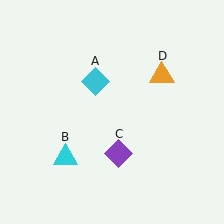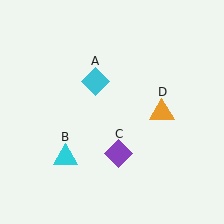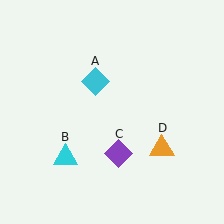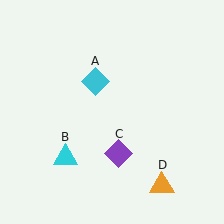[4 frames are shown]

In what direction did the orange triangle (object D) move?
The orange triangle (object D) moved down.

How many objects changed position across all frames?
1 object changed position: orange triangle (object D).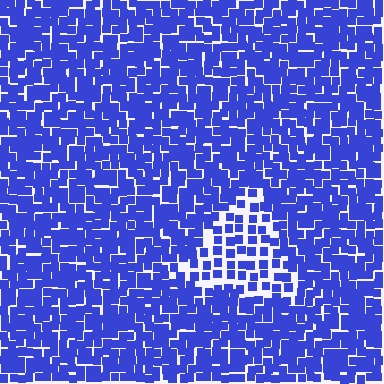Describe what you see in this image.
The image contains small blue elements arranged at two different densities. A triangle-shaped region is visible where the elements are less densely packed than the surrounding area.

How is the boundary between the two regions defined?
The boundary is defined by a change in element density (approximately 1.9x ratio). All elements are the same color, size, and shape.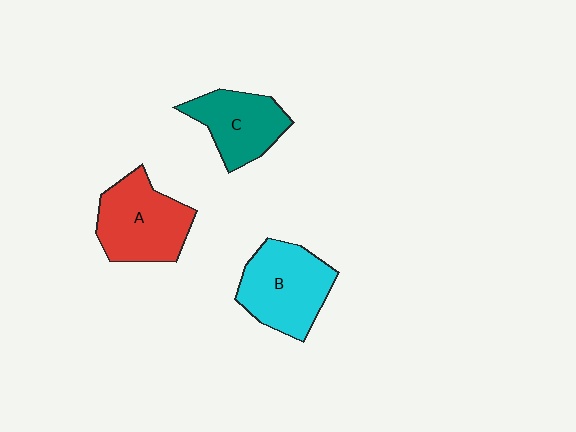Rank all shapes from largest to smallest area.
From largest to smallest: B (cyan), A (red), C (teal).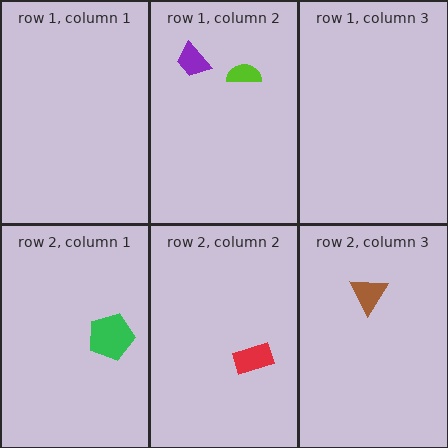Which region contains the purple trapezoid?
The row 1, column 2 region.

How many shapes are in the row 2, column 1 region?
1.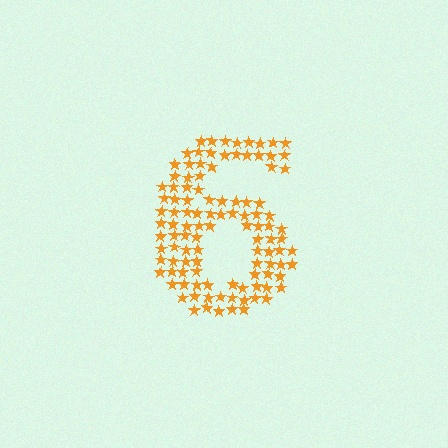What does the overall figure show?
The overall figure shows the digit 6.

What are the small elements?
The small elements are stars.